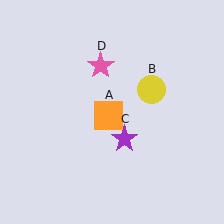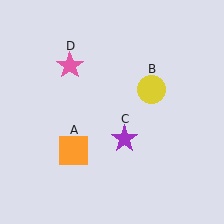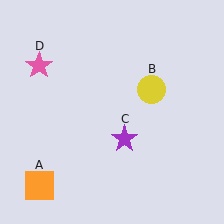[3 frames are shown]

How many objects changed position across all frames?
2 objects changed position: orange square (object A), pink star (object D).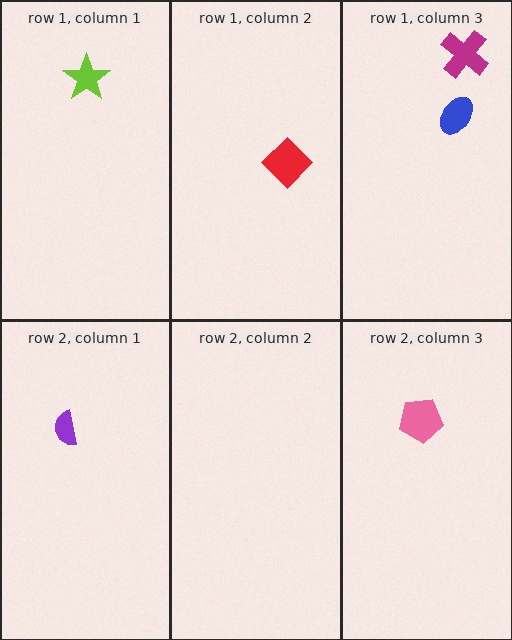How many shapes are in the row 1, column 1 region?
1.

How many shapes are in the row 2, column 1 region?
1.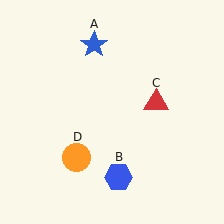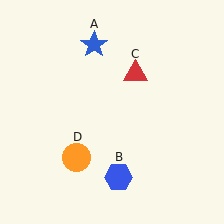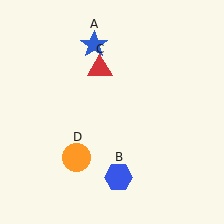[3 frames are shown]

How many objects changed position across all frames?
1 object changed position: red triangle (object C).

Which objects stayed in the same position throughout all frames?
Blue star (object A) and blue hexagon (object B) and orange circle (object D) remained stationary.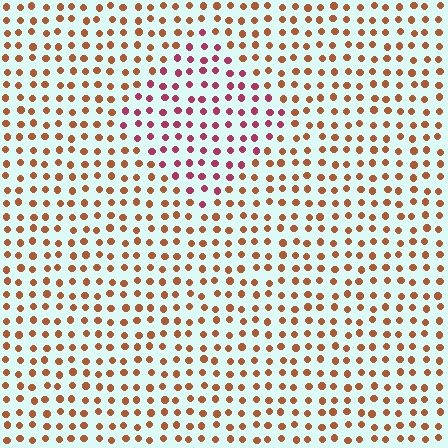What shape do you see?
I see a diamond.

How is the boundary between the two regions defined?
The boundary is defined purely by a slight shift in hue (about 41 degrees). Spacing, size, and orientation are identical on both sides.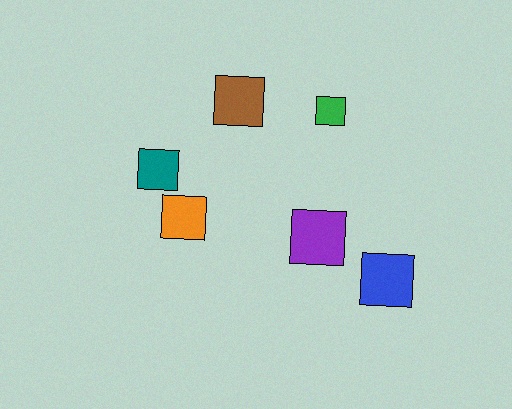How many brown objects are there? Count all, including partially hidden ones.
There is 1 brown object.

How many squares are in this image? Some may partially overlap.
There are 6 squares.